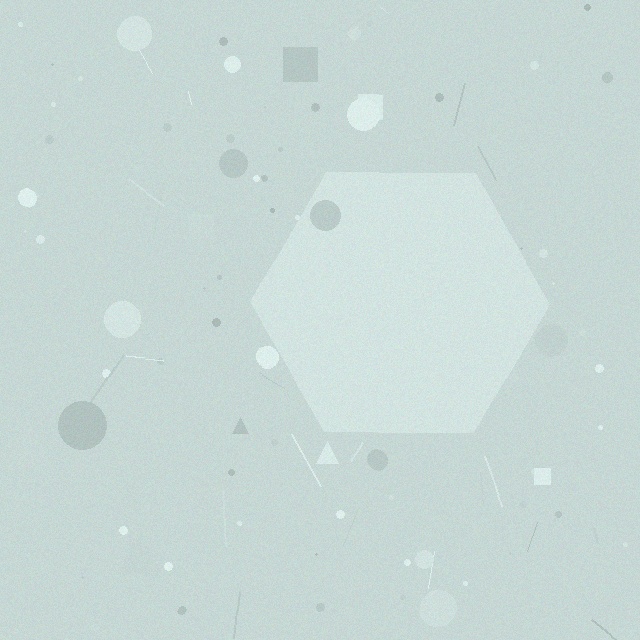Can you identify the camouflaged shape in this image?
The camouflaged shape is a hexagon.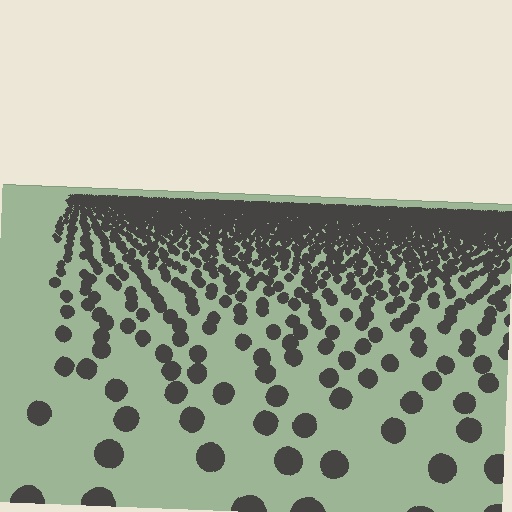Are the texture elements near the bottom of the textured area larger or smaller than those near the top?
Larger. Near the bottom, elements are closer to the viewer and appear at a bigger on-screen size.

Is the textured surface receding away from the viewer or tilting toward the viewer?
The surface is receding away from the viewer. Texture elements get smaller and denser toward the top.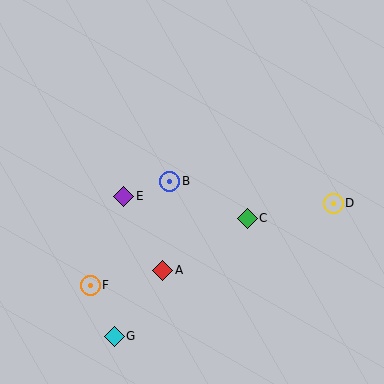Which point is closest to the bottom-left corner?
Point G is closest to the bottom-left corner.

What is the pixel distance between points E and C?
The distance between E and C is 126 pixels.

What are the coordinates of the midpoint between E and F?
The midpoint between E and F is at (107, 241).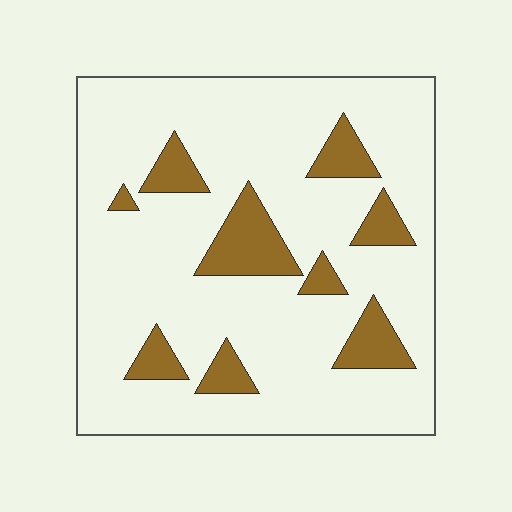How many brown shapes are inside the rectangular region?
9.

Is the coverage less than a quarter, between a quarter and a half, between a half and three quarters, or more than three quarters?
Less than a quarter.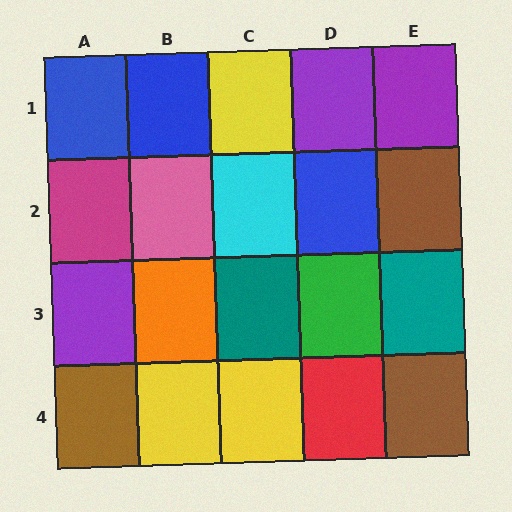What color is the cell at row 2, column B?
Pink.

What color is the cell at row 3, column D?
Green.